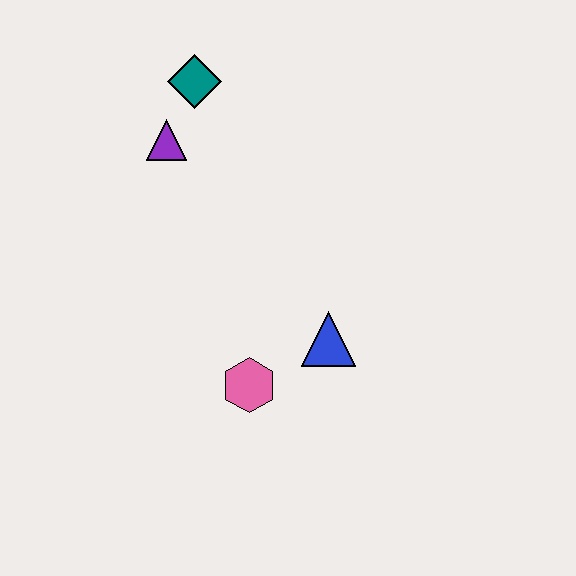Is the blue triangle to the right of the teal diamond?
Yes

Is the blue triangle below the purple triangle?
Yes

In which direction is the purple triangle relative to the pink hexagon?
The purple triangle is above the pink hexagon.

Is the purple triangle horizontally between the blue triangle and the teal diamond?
No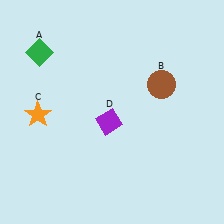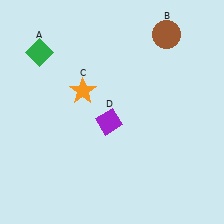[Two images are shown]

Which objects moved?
The objects that moved are: the brown circle (B), the orange star (C).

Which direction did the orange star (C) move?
The orange star (C) moved right.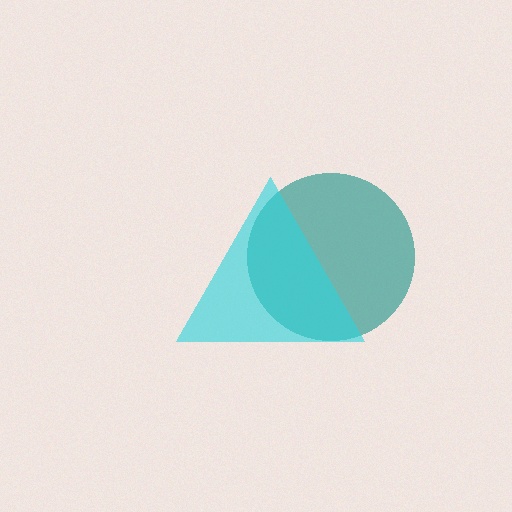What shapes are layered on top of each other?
The layered shapes are: a teal circle, a cyan triangle.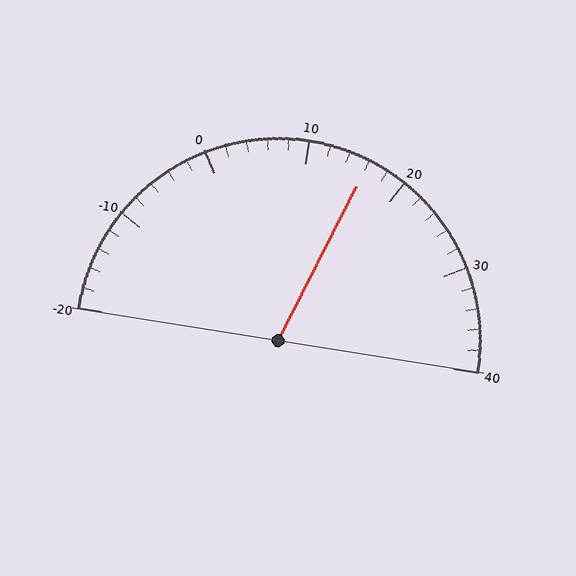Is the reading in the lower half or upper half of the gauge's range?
The reading is in the upper half of the range (-20 to 40).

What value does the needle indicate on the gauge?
The needle indicates approximately 16.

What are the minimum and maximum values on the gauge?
The gauge ranges from -20 to 40.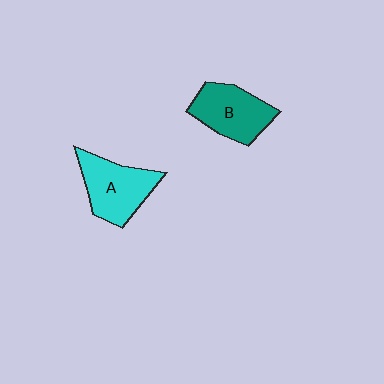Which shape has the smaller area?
Shape B (teal).